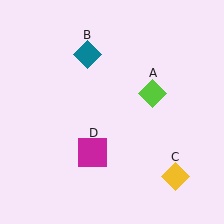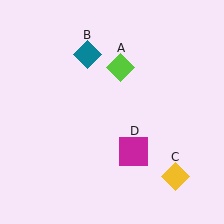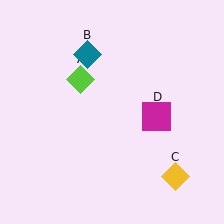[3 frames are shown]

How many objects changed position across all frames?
2 objects changed position: lime diamond (object A), magenta square (object D).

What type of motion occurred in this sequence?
The lime diamond (object A), magenta square (object D) rotated counterclockwise around the center of the scene.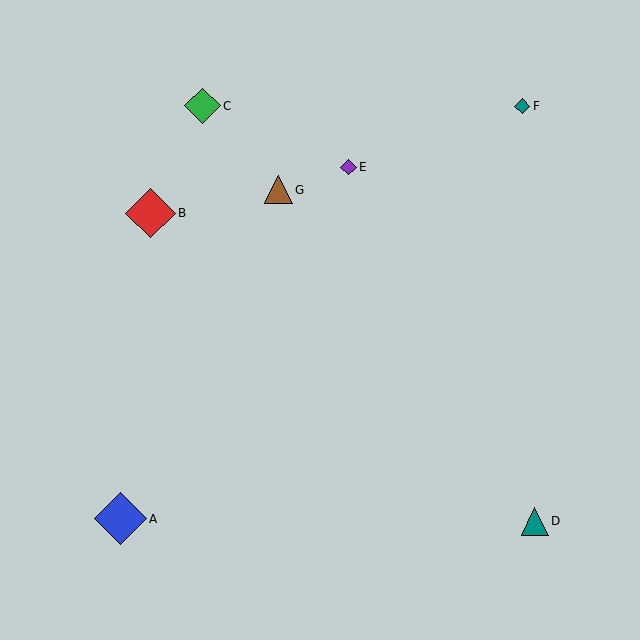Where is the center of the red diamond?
The center of the red diamond is at (150, 213).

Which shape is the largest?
The blue diamond (labeled A) is the largest.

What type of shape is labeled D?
Shape D is a teal triangle.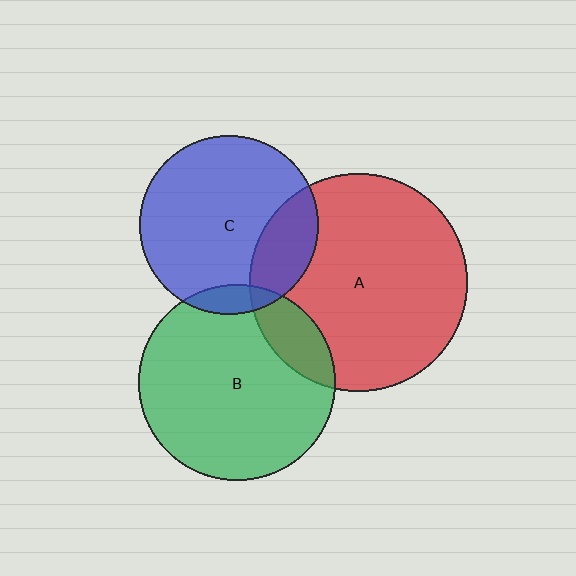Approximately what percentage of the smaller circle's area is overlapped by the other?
Approximately 15%.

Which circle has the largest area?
Circle A (red).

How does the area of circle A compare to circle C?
Approximately 1.5 times.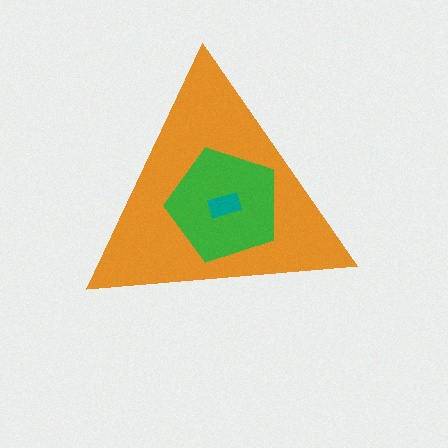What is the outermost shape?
The orange triangle.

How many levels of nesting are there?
3.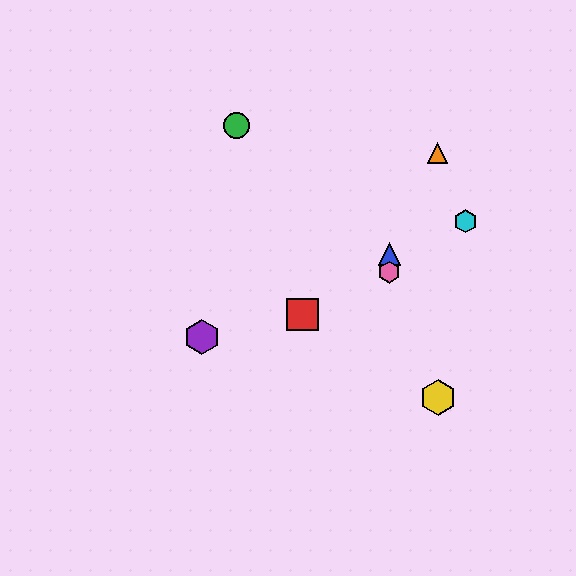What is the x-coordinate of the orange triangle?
The orange triangle is at x≈437.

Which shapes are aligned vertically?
The blue triangle, the pink hexagon are aligned vertically.